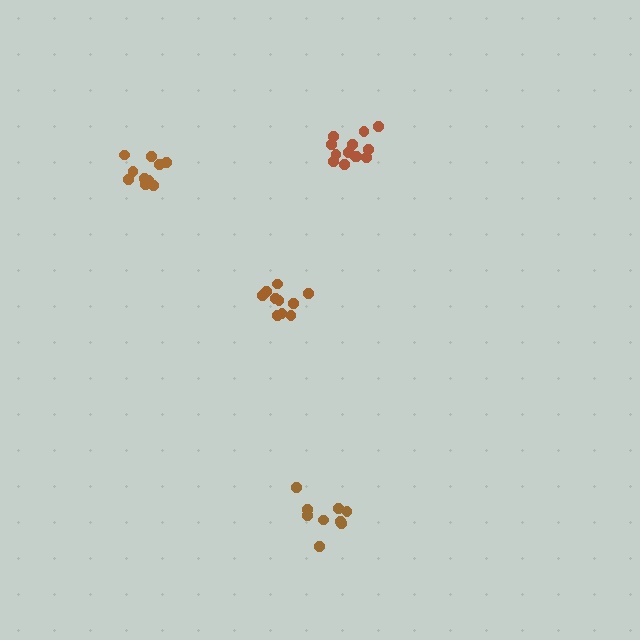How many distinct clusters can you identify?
There are 4 distinct clusters.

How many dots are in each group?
Group 1: 10 dots, Group 2: 13 dots, Group 3: 9 dots, Group 4: 10 dots (42 total).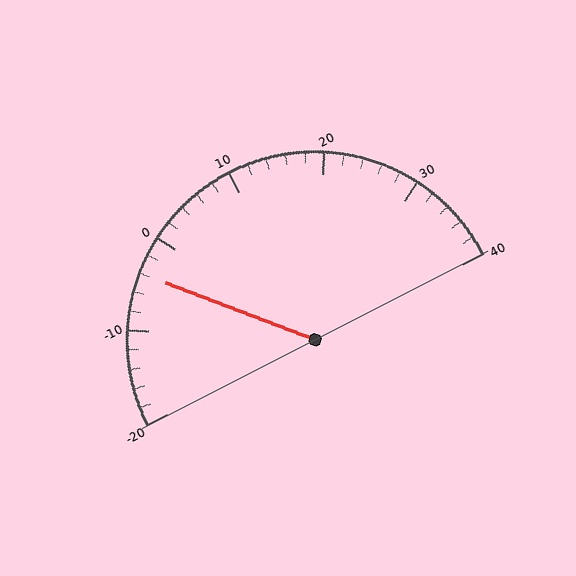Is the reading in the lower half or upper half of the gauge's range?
The reading is in the lower half of the range (-20 to 40).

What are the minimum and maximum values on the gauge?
The gauge ranges from -20 to 40.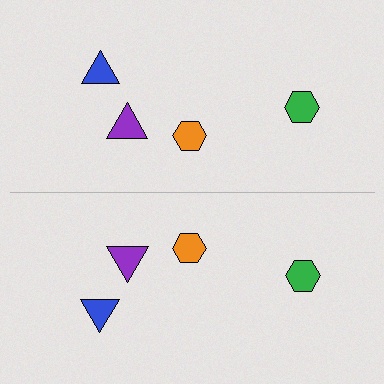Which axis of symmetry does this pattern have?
The pattern has a horizontal axis of symmetry running through the center of the image.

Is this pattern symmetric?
Yes, this pattern has bilateral (reflection) symmetry.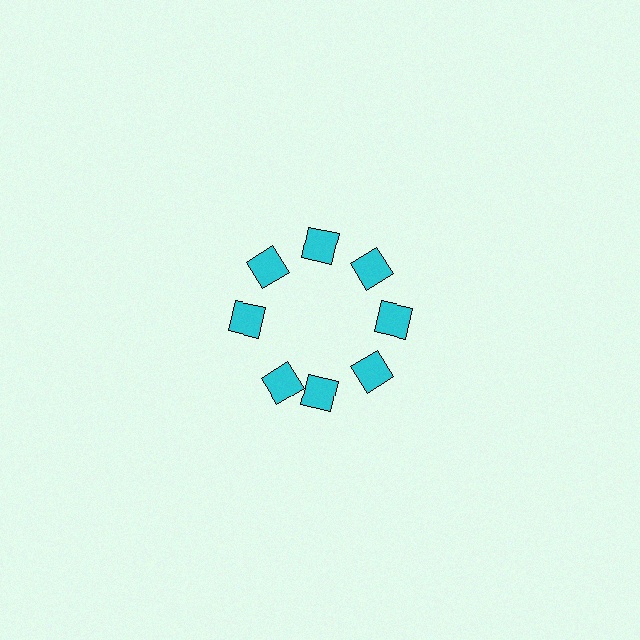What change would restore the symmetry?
The symmetry would be restored by rotating it back into even spacing with its neighbors so that all 8 squares sit at equal angles and equal distance from the center.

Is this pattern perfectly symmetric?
No. The 8 cyan squares are arranged in a ring, but one element near the 8 o'clock position is rotated out of alignment along the ring, breaking the 8-fold rotational symmetry.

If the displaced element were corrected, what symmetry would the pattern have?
It would have 8-fold rotational symmetry — the pattern would map onto itself every 45 degrees.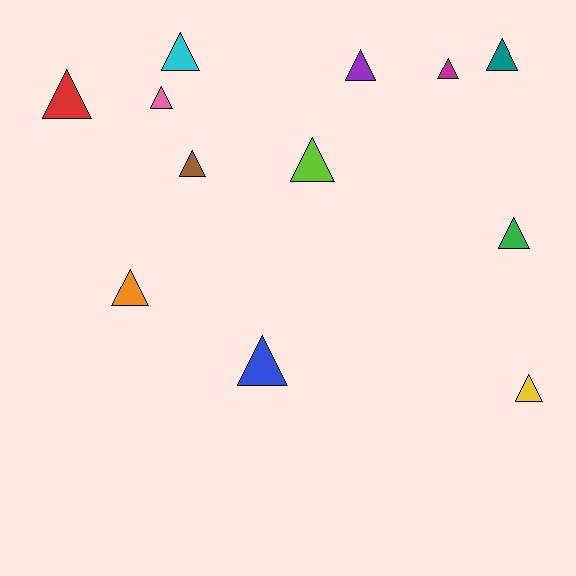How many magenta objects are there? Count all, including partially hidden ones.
There is 1 magenta object.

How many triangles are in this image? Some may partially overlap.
There are 12 triangles.